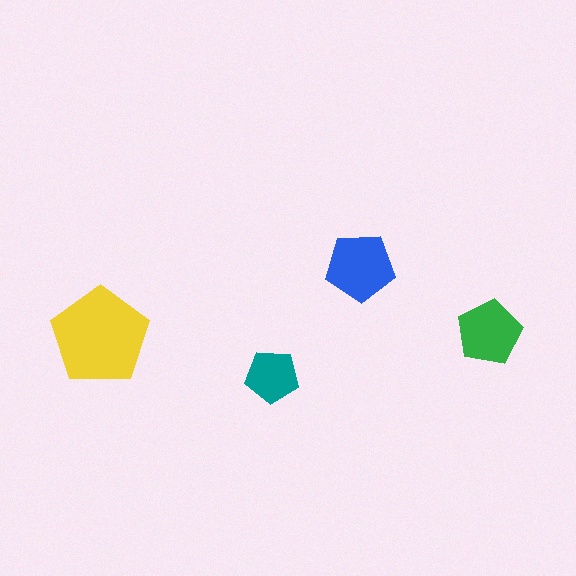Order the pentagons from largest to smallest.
the yellow one, the blue one, the green one, the teal one.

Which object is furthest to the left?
The yellow pentagon is leftmost.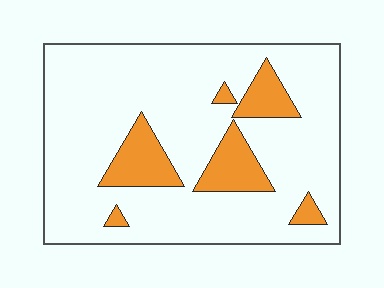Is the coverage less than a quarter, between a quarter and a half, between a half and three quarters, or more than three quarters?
Less than a quarter.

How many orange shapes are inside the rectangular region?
6.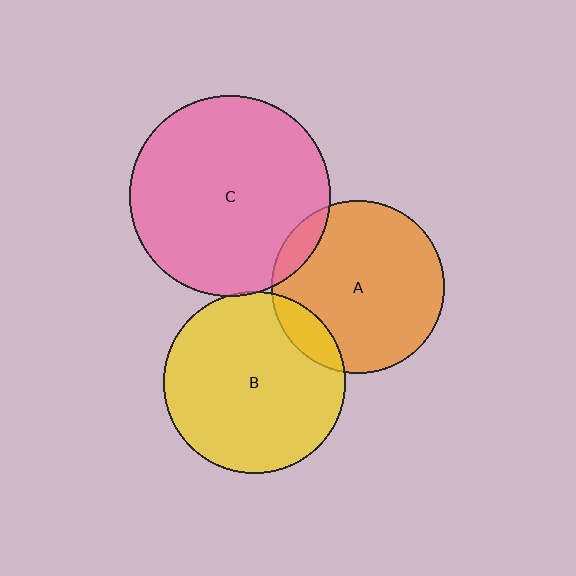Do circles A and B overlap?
Yes.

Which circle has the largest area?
Circle C (pink).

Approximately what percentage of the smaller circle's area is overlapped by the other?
Approximately 10%.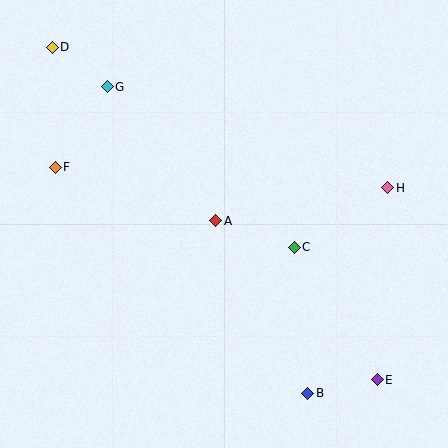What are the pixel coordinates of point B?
Point B is at (308, 393).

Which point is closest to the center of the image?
Point A at (216, 221) is closest to the center.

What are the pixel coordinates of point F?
Point F is at (55, 167).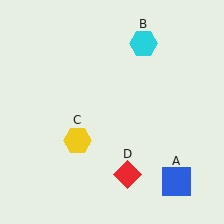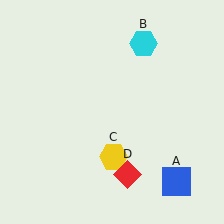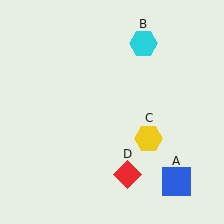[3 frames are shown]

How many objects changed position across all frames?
1 object changed position: yellow hexagon (object C).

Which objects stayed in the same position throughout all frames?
Blue square (object A) and cyan hexagon (object B) and red diamond (object D) remained stationary.